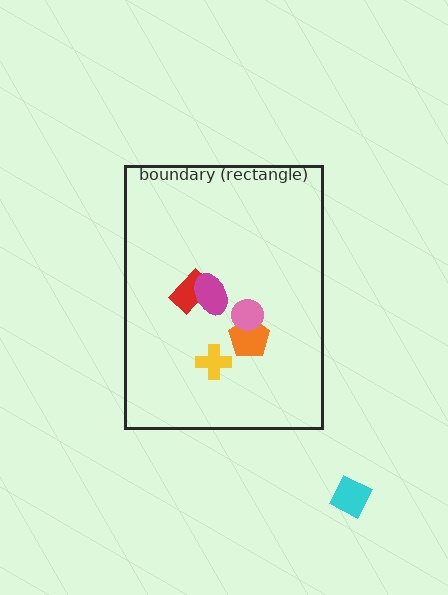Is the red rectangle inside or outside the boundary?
Inside.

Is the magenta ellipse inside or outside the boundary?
Inside.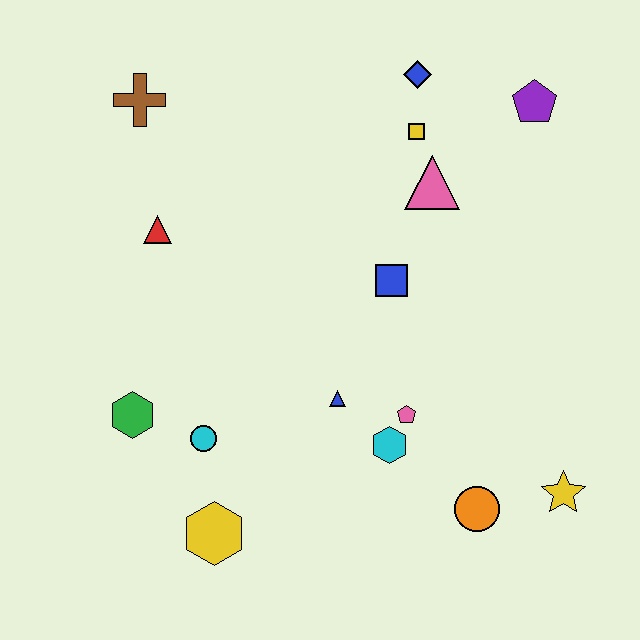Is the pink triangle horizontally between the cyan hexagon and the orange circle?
Yes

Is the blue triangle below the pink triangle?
Yes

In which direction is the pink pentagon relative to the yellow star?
The pink pentagon is to the left of the yellow star.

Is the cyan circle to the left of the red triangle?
No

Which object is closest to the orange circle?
The yellow star is closest to the orange circle.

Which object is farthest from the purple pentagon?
The yellow hexagon is farthest from the purple pentagon.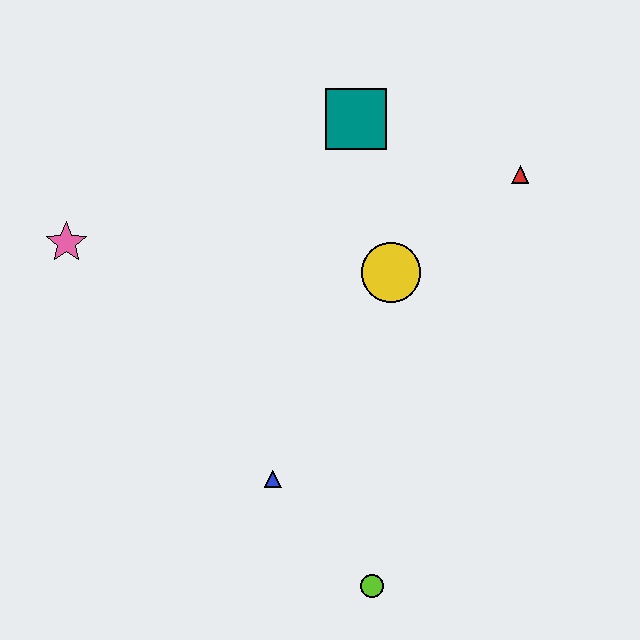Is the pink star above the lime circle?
Yes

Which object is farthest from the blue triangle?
The red triangle is farthest from the blue triangle.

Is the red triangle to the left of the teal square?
No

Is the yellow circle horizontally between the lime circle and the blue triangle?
No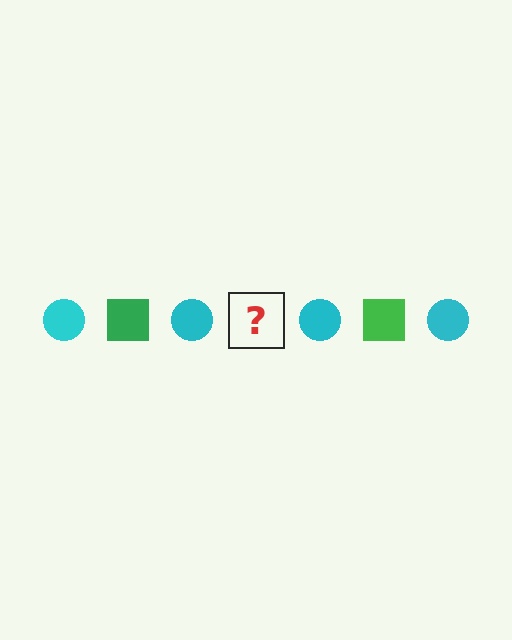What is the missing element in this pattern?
The missing element is a green square.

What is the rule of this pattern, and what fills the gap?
The rule is that the pattern alternates between cyan circle and green square. The gap should be filled with a green square.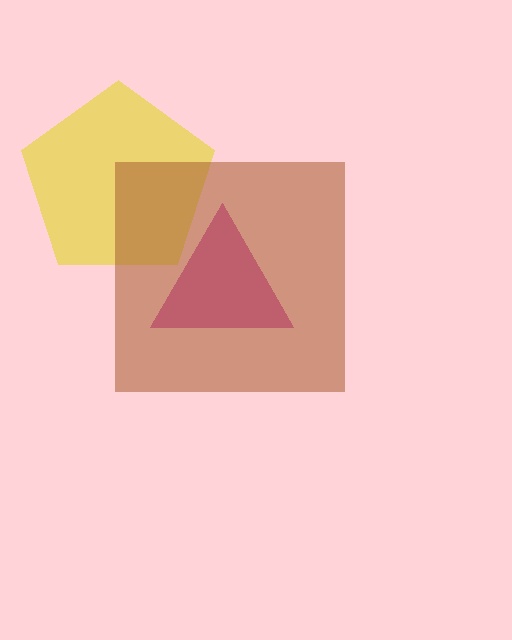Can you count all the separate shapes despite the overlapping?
Yes, there are 3 separate shapes.